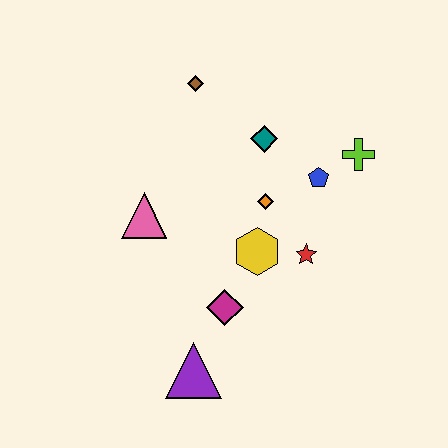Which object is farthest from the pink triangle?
The lime cross is farthest from the pink triangle.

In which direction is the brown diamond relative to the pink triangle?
The brown diamond is above the pink triangle.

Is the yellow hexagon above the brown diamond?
No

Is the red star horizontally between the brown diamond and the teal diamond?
No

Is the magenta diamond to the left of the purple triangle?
No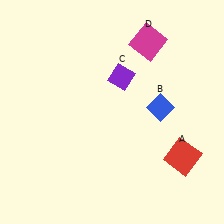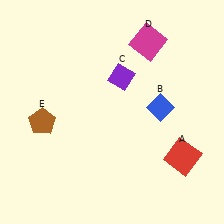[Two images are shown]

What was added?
A brown pentagon (E) was added in Image 2.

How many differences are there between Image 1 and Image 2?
There is 1 difference between the two images.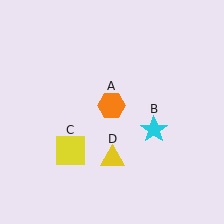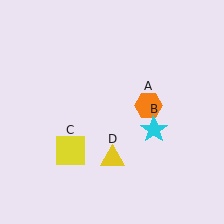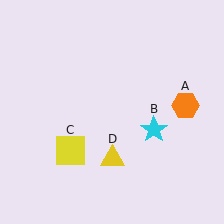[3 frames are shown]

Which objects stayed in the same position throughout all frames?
Cyan star (object B) and yellow square (object C) and yellow triangle (object D) remained stationary.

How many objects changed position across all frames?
1 object changed position: orange hexagon (object A).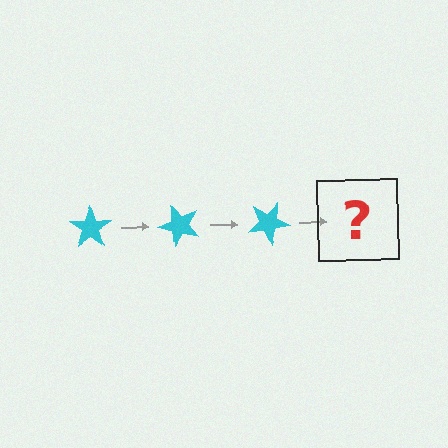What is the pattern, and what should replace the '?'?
The pattern is that the star rotates 50 degrees each step. The '?' should be a cyan star rotated 150 degrees.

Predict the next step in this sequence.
The next step is a cyan star rotated 150 degrees.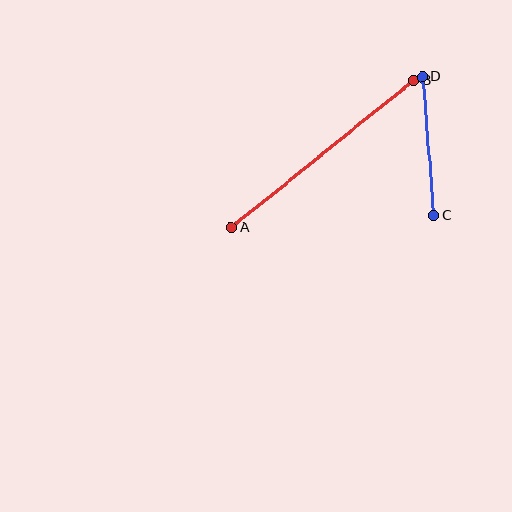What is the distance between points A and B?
The distance is approximately 235 pixels.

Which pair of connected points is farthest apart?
Points A and B are farthest apart.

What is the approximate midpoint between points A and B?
The midpoint is at approximately (323, 154) pixels.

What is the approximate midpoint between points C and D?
The midpoint is at approximately (428, 146) pixels.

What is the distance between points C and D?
The distance is approximately 139 pixels.